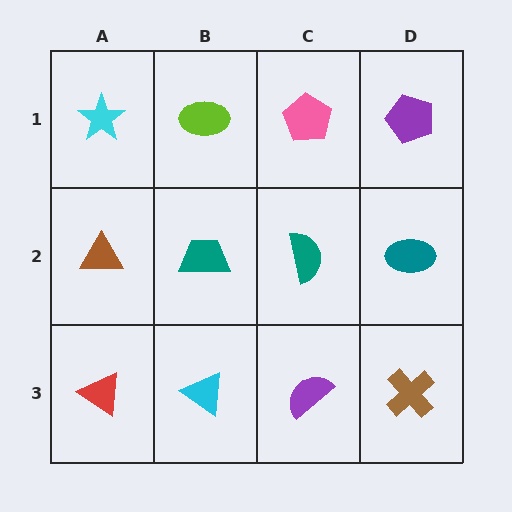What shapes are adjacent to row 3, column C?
A teal semicircle (row 2, column C), a cyan triangle (row 3, column B), a brown cross (row 3, column D).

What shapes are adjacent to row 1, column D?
A teal ellipse (row 2, column D), a pink pentagon (row 1, column C).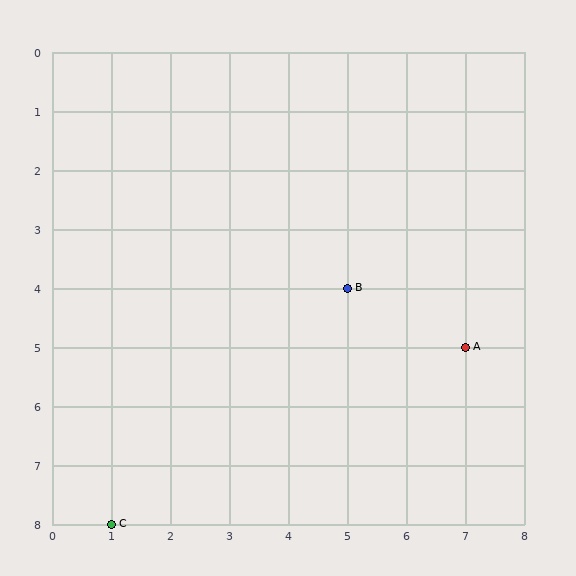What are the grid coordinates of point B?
Point B is at grid coordinates (5, 4).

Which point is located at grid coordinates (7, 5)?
Point A is at (7, 5).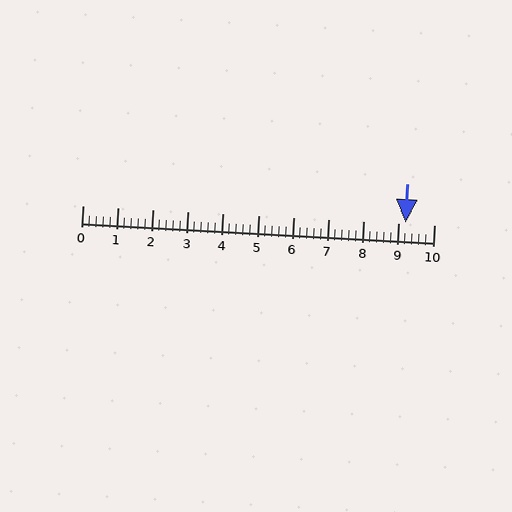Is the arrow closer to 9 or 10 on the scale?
The arrow is closer to 9.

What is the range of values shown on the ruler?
The ruler shows values from 0 to 10.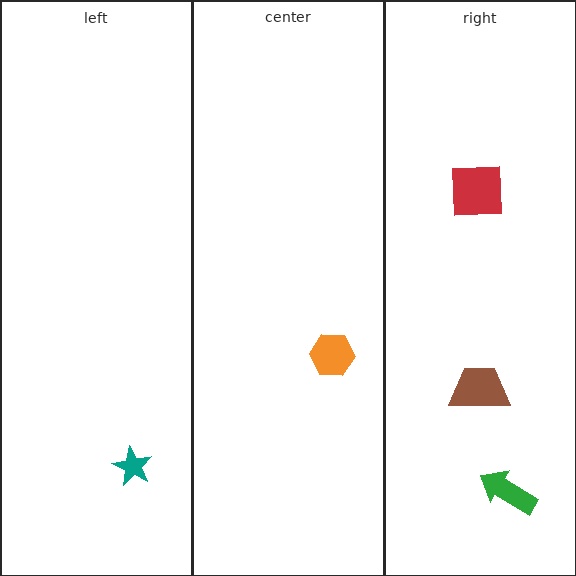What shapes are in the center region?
The orange hexagon.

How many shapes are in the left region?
1.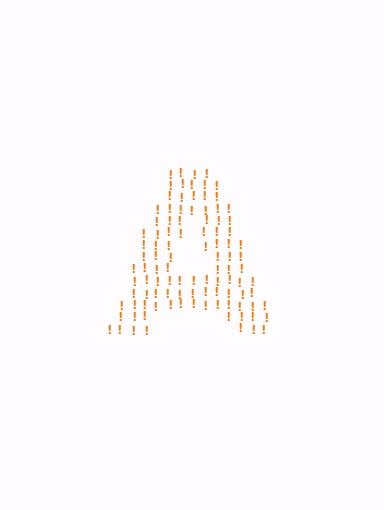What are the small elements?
The small elements are exclamation marks.